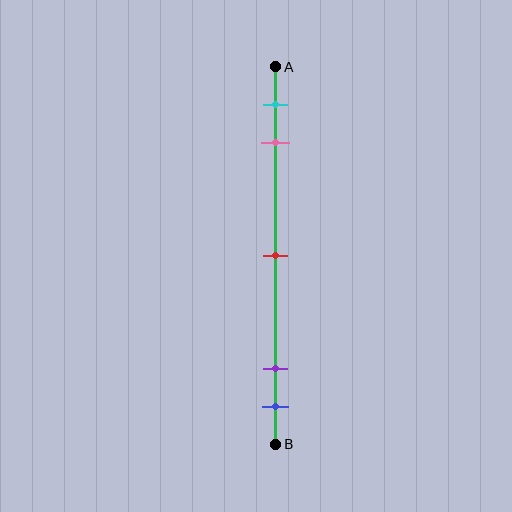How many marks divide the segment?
There are 5 marks dividing the segment.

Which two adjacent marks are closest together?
The purple and blue marks are the closest adjacent pair.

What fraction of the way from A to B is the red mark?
The red mark is approximately 50% (0.5) of the way from A to B.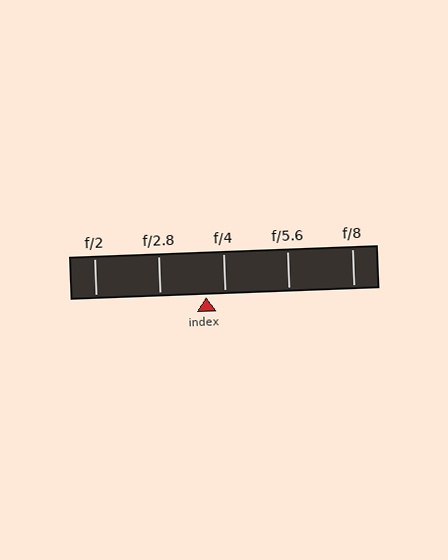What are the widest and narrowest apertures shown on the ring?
The widest aperture shown is f/2 and the narrowest is f/8.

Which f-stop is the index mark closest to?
The index mark is closest to f/4.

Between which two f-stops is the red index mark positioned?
The index mark is between f/2.8 and f/4.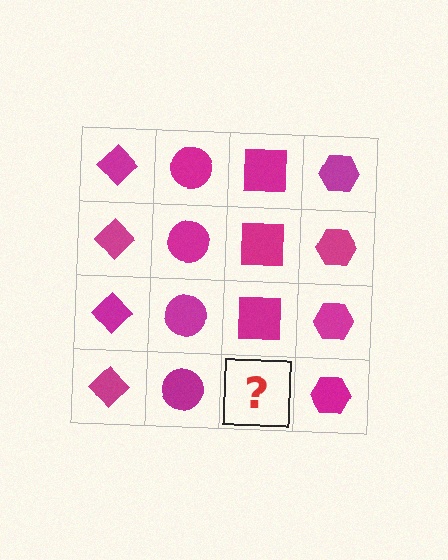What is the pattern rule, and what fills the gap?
The rule is that each column has a consistent shape. The gap should be filled with a magenta square.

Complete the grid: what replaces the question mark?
The question mark should be replaced with a magenta square.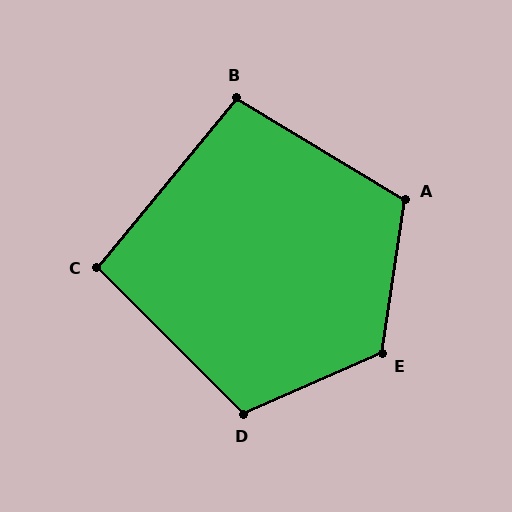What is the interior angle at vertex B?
Approximately 98 degrees (obtuse).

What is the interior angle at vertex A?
Approximately 113 degrees (obtuse).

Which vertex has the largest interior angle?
E, at approximately 122 degrees.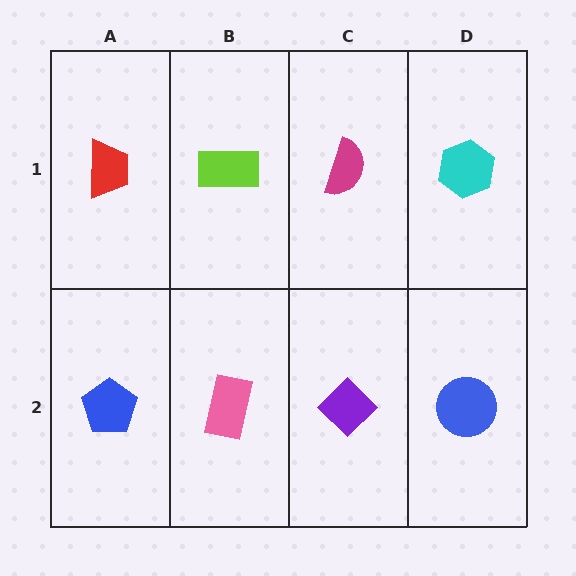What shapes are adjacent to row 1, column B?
A pink rectangle (row 2, column B), a red trapezoid (row 1, column A), a magenta semicircle (row 1, column C).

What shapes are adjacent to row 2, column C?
A magenta semicircle (row 1, column C), a pink rectangle (row 2, column B), a blue circle (row 2, column D).